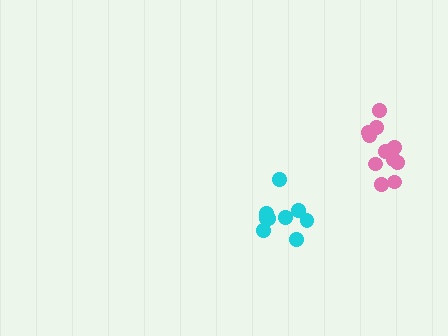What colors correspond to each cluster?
The clusters are colored: cyan, pink.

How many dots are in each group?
Group 1: 9 dots, Group 2: 11 dots (20 total).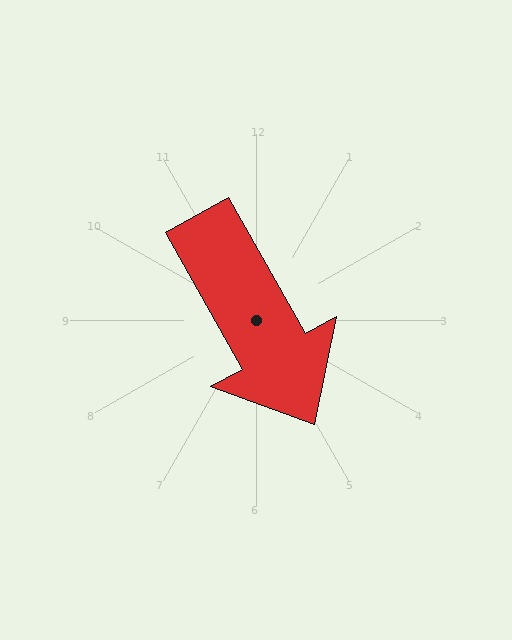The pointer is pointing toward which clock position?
Roughly 5 o'clock.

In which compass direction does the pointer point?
Southeast.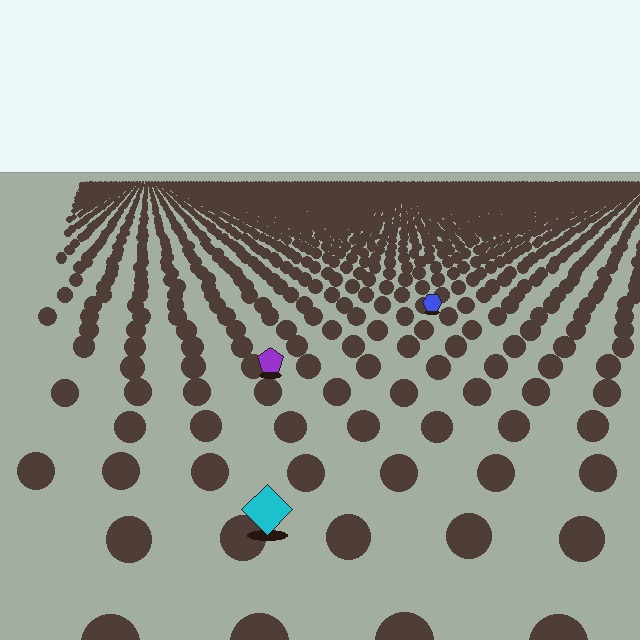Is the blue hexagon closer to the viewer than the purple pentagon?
No. The purple pentagon is closer — you can tell from the texture gradient: the ground texture is coarser near it.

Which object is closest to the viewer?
The cyan diamond is closest. The texture marks near it are larger and more spread out.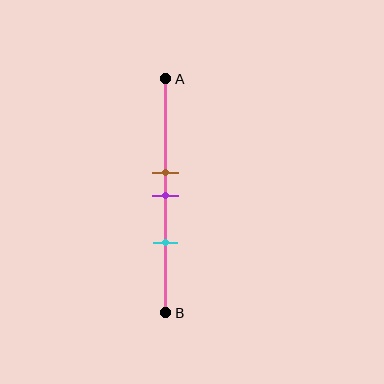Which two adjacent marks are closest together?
The brown and purple marks are the closest adjacent pair.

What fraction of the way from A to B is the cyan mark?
The cyan mark is approximately 70% (0.7) of the way from A to B.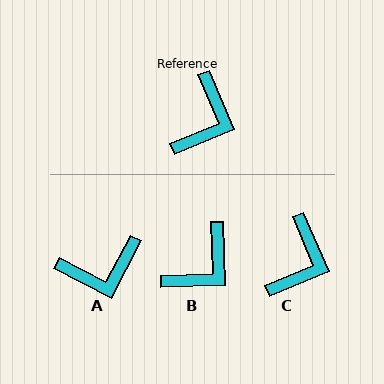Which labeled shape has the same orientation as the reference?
C.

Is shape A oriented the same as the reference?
No, it is off by about 50 degrees.